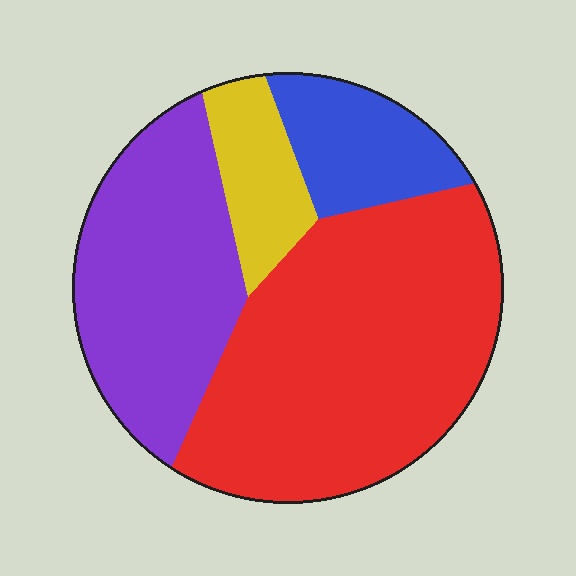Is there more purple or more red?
Red.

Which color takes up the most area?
Red, at roughly 50%.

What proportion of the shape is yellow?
Yellow takes up less than a quarter of the shape.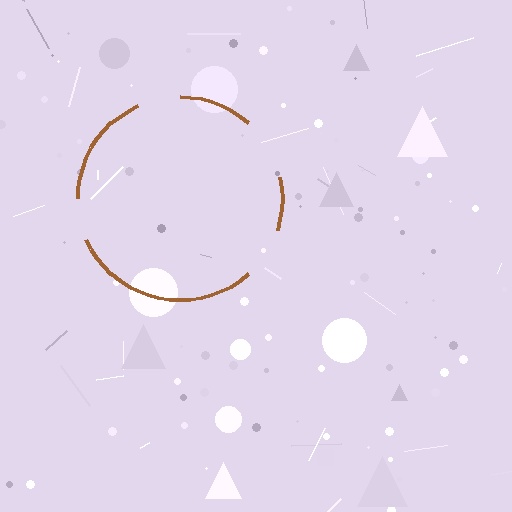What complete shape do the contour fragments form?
The contour fragments form a circle.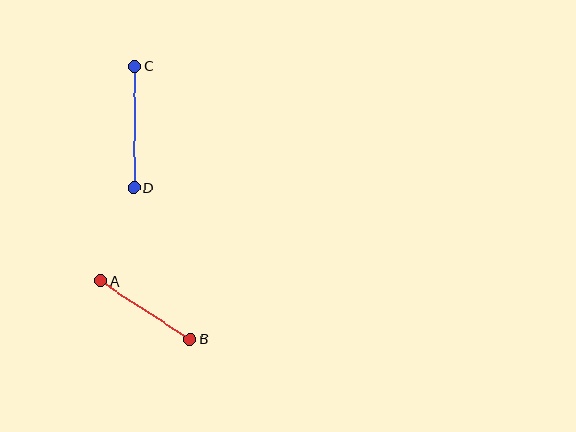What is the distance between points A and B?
The distance is approximately 107 pixels.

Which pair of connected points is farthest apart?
Points C and D are farthest apart.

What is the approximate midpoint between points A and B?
The midpoint is at approximately (145, 310) pixels.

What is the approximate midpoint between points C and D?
The midpoint is at approximately (134, 127) pixels.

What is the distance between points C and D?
The distance is approximately 122 pixels.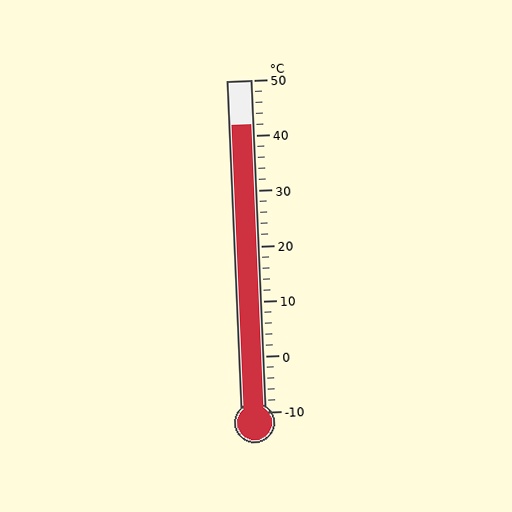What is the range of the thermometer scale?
The thermometer scale ranges from -10°C to 50°C.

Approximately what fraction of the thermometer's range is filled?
The thermometer is filled to approximately 85% of its range.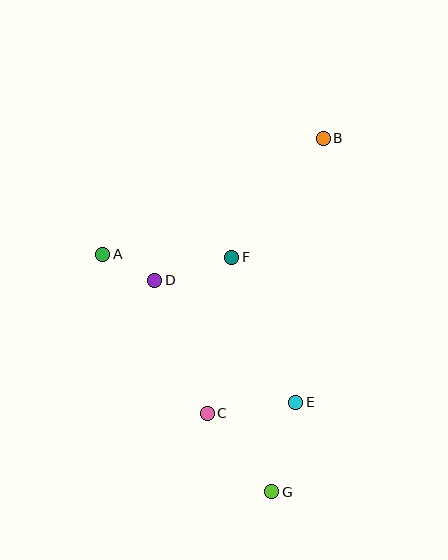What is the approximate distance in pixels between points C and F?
The distance between C and F is approximately 158 pixels.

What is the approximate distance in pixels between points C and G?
The distance between C and G is approximately 101 pixels.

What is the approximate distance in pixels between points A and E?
The distance between A and E is approximately 243 pixels.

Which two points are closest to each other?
Points A and D are closest to each other.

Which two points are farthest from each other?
Points B and G are farthest from each other.